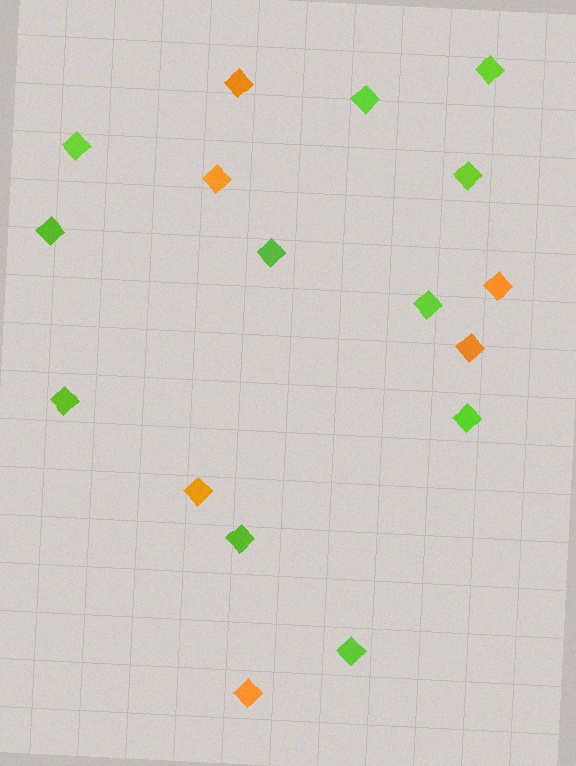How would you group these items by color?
There are 2 groups: one group of orange diamonds (6) and one group of lime diamonds (11).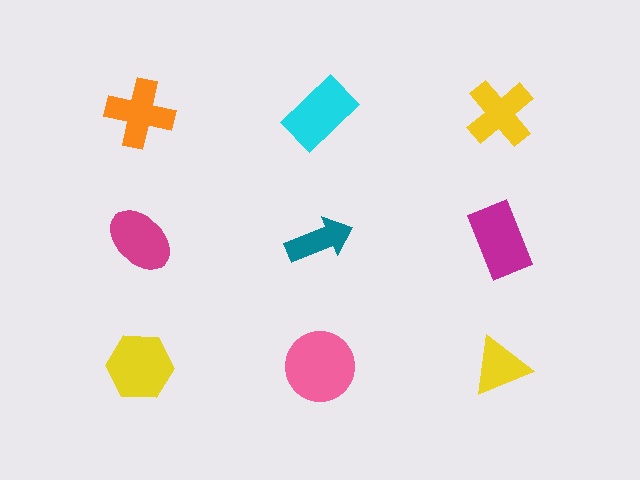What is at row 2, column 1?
A magenta ellipse.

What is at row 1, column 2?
A cyan rectangle.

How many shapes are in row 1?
3 shapes.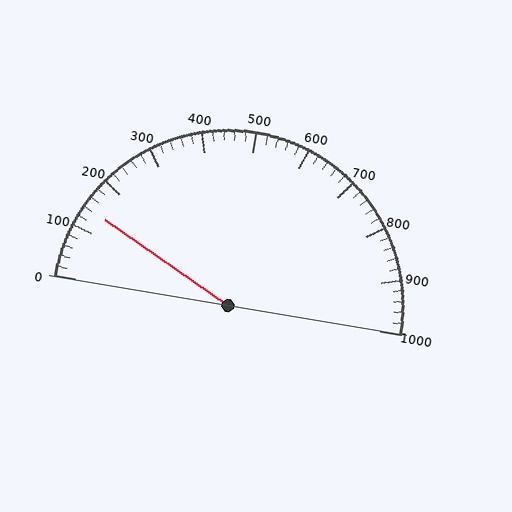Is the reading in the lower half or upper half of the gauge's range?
The reading is in the lower half of the range (0 to 1000).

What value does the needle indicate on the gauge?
The needle indicates approximately 140.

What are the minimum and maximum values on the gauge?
The gauge ranges from 0 to 1000.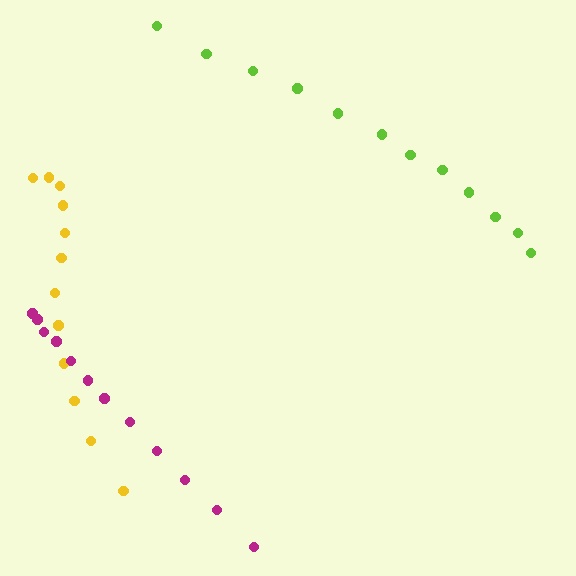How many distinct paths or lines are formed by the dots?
There are 3 distinct paths.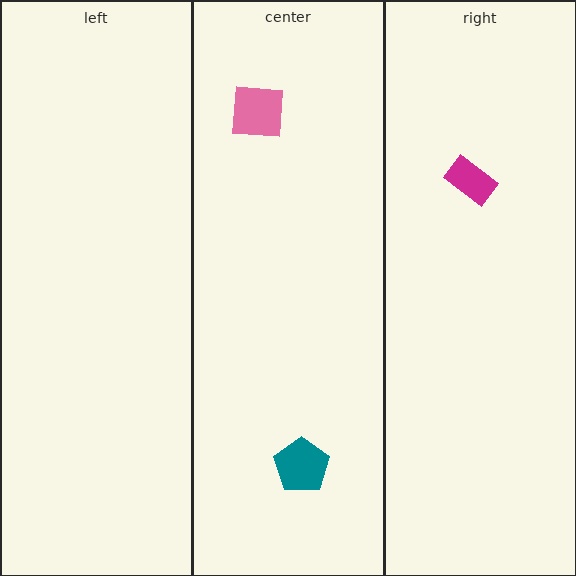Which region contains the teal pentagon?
The center region.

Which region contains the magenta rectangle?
The right region.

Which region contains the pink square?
The center region.